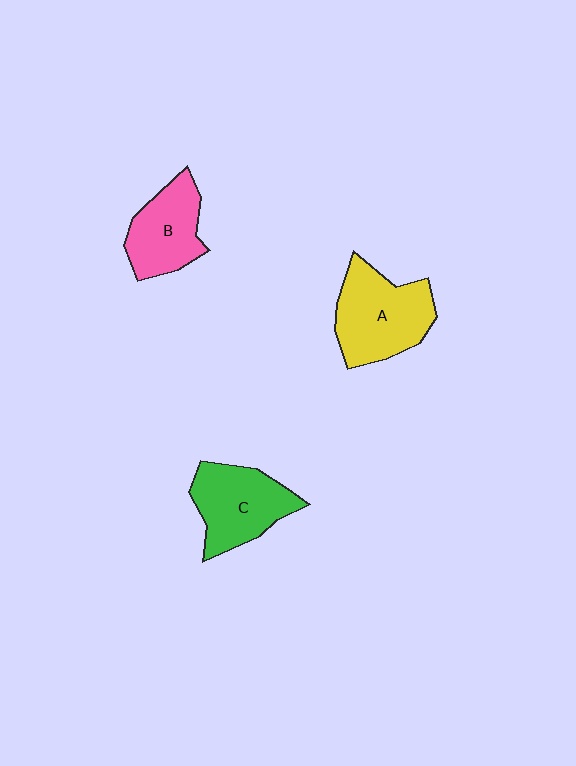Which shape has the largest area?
Shape A (yellow).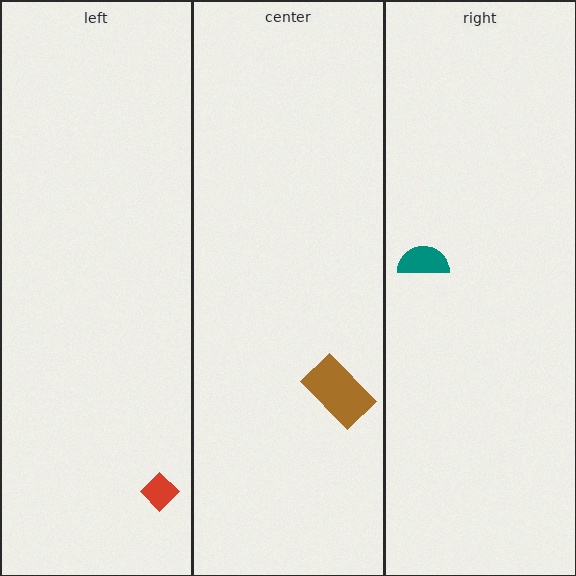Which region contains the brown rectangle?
The center region.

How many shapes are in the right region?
1.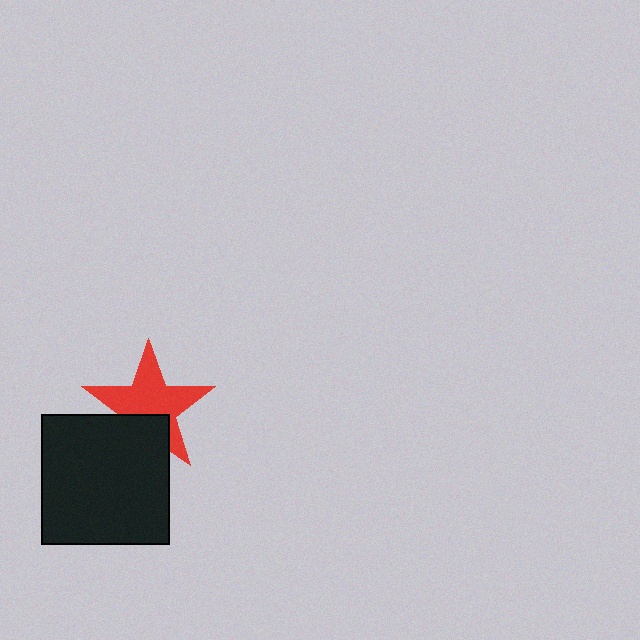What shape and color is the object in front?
The object in front is a black rectangle.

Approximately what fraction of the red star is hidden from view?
Roughly 30% of the red star is hidden behind the black rectangle.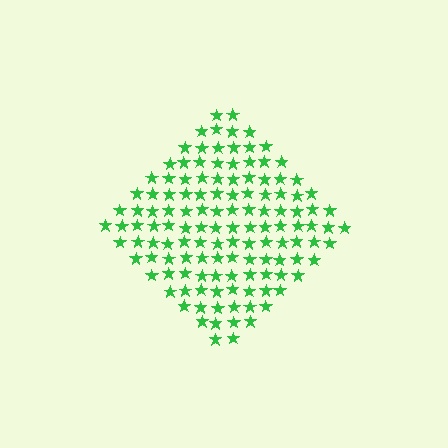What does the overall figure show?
The overall figure shows a diamond.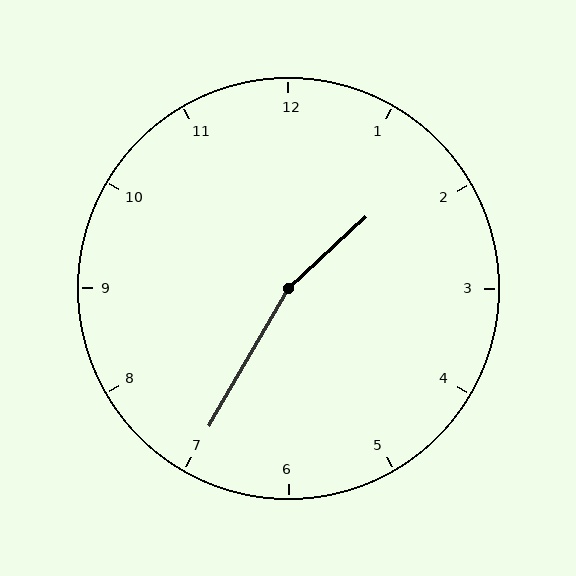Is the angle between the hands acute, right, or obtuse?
It is obtuse.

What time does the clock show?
1:35.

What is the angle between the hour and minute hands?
Approximately 162 degrees.